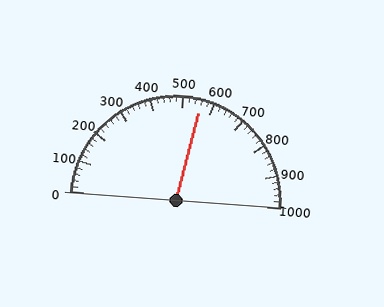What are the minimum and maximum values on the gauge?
The gauge ranges from 0 to 1000.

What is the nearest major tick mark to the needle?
The nearest major tick mark is 600.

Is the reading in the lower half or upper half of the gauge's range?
The reading is in the upper half of the range (0 to 1000).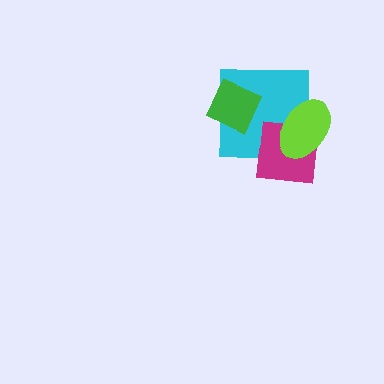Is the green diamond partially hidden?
No, no other shape covers it.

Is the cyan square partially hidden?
Yes, it is partially covered by another shape.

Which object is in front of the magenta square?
The lime ellipse is in front of the magenta square.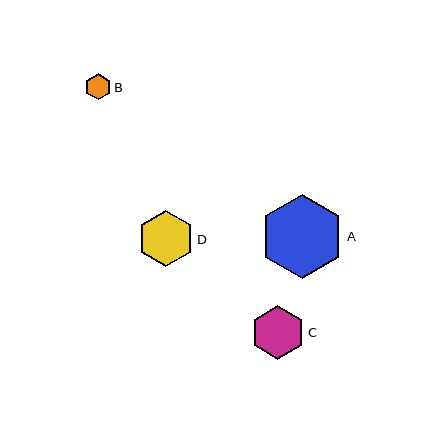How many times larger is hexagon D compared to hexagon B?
Hexagon D is approximately 2.1 times the size of hexagon B.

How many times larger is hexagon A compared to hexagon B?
Hexagon A is approximately 3.2 times the size of hexagon B.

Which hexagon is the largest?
Hexagon A is the largest with a size of approximately 84 pixels.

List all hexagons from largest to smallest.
From largest to smallest: A, D, C, B.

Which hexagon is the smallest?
Hexagon B is the smallest with a size of approximately 26 pixels.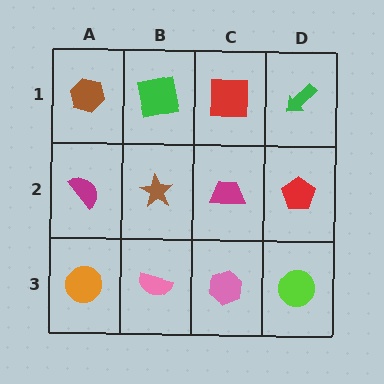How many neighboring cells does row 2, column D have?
3.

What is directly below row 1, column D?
A red pentagon.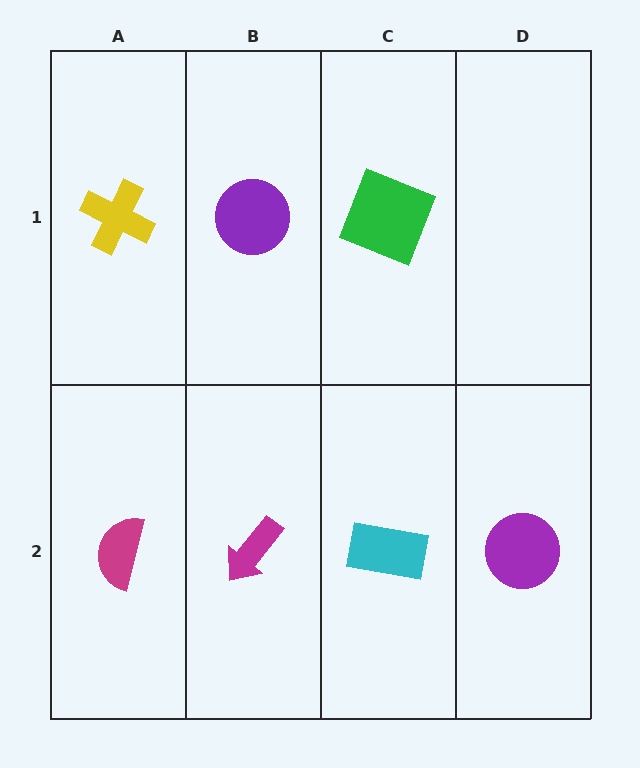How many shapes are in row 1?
3 shapes.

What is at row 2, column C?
A cyan rectangle.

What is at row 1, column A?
A yellow cross.